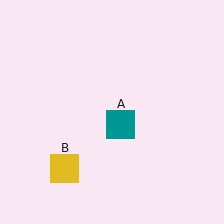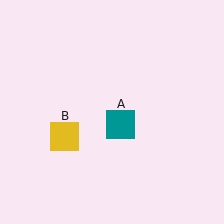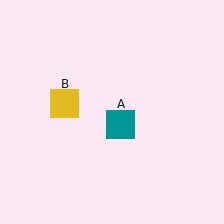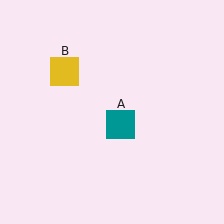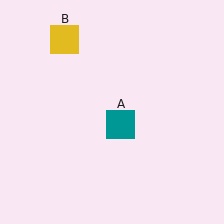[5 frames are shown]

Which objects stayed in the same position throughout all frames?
Teal square (object A) remained stationary.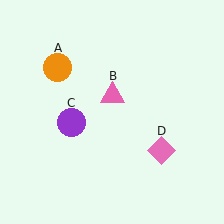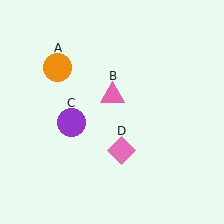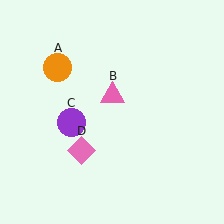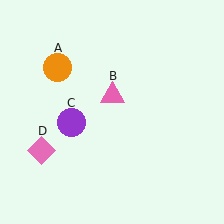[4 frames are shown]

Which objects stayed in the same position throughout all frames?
Orange circle (object A) and pink triangle (object B) and purple circle (object C) remained stationary.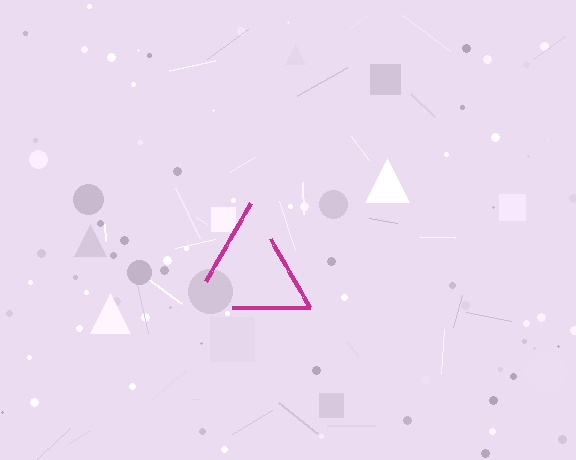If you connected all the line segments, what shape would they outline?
They would outline a triangle.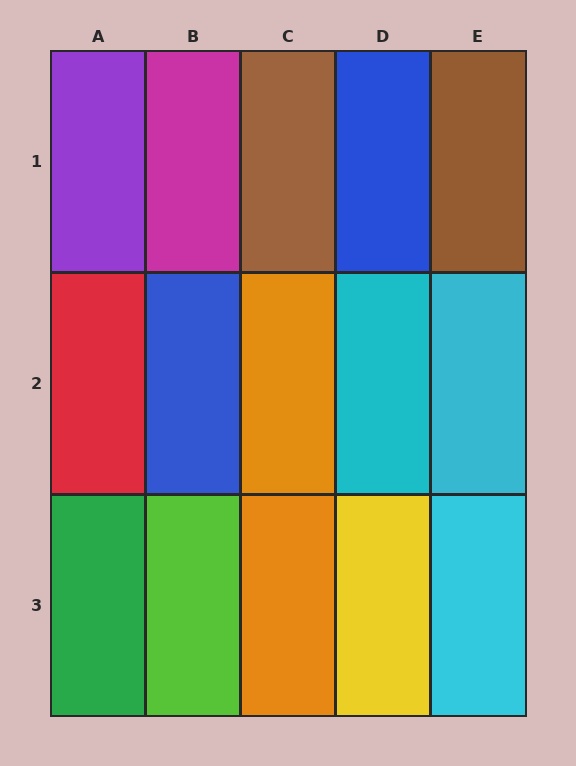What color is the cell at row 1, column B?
Magenta.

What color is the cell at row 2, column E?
Cyan.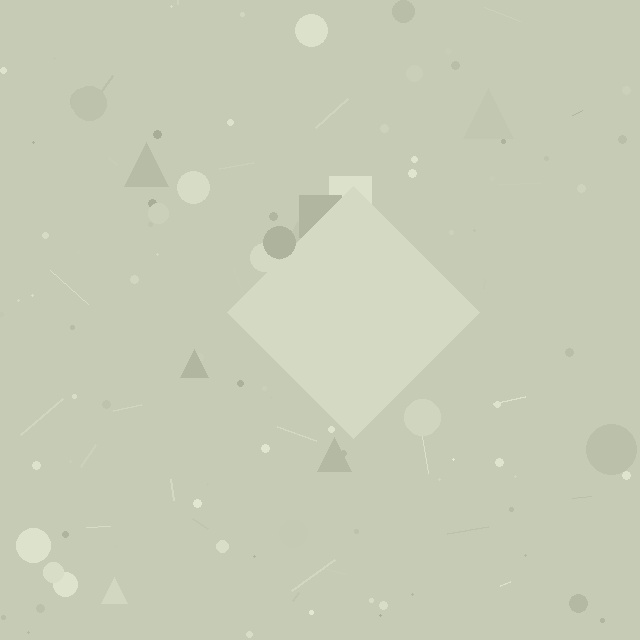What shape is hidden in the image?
A diamond is hidden in the image.